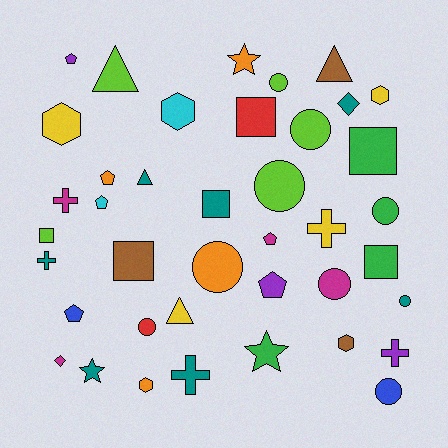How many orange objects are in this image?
There are 4 orange objects.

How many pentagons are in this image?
There are 6 pentagons.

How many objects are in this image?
There are 40 objects.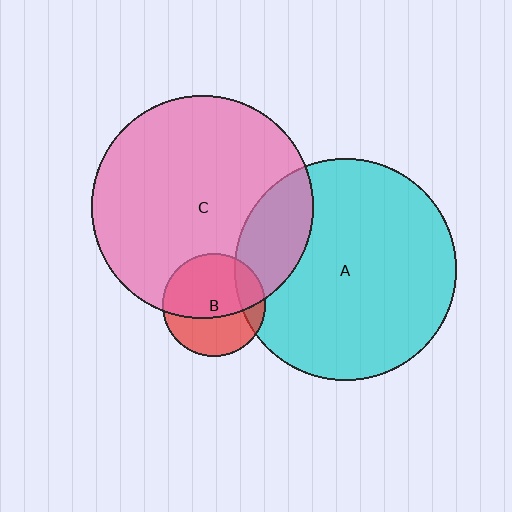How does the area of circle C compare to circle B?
Approximately 4.6 times.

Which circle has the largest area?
Circle C (pink).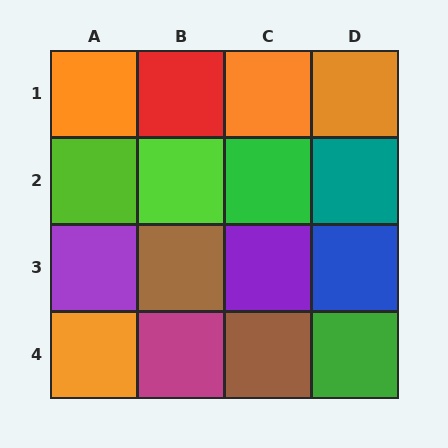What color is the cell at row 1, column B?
Red.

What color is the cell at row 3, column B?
Brown.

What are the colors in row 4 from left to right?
Orange, magenta, brown, green.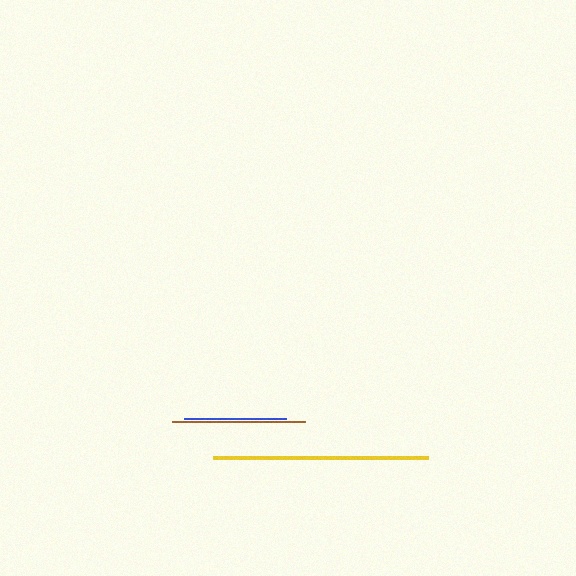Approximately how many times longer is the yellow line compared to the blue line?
The yellow line is approximately 2.1 times the length of the blue line.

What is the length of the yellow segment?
The yellow segment is approximately 215 pixels long.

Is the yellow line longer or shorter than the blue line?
The yellow line is longer than the blue line.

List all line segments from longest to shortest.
From longest to shortest: yellow, brown, blue.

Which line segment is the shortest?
The blue line is the shortest at approximately 102 pixels.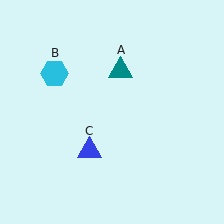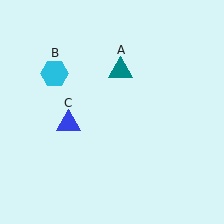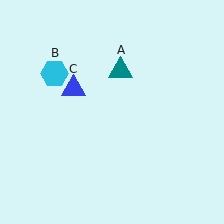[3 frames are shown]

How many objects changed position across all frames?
1 object changed position: blue triangle (object C).